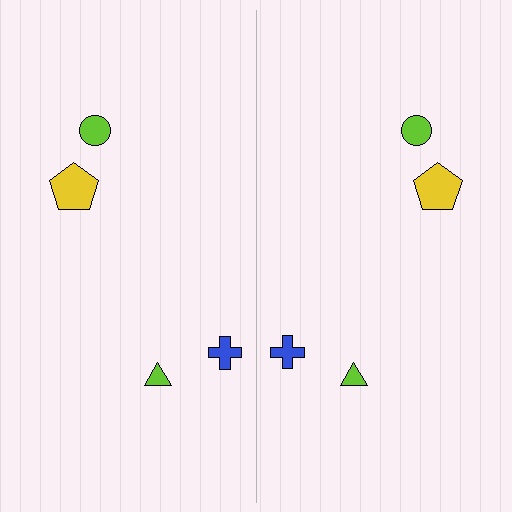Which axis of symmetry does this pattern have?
The pattern has a vertical axis of symmetry running through the center of the image.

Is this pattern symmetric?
Yes, this pattern has bilateral (reflection) symmetry.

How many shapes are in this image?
There are 8 shapes in this image.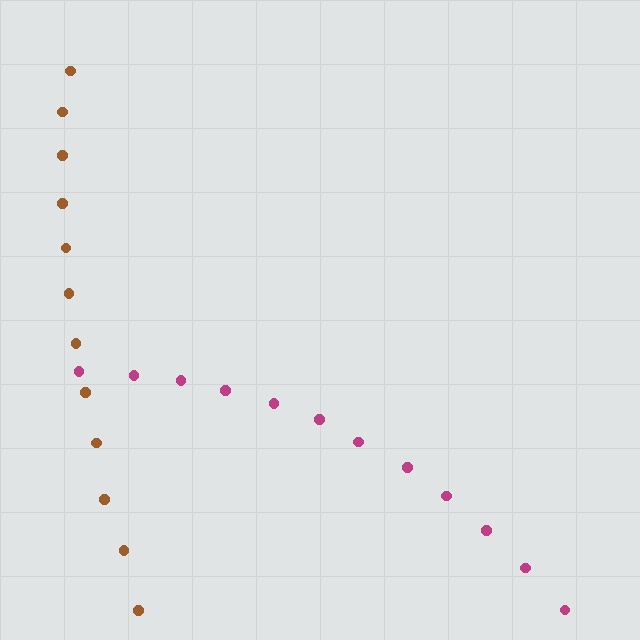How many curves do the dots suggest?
There are 2 distinct paths.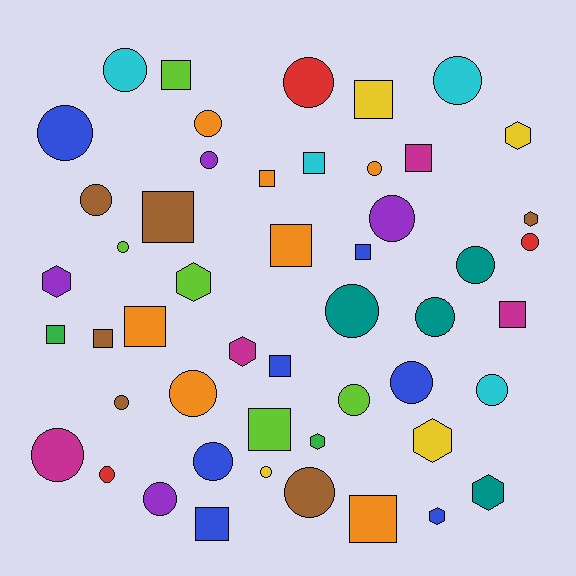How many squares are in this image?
There are 16 squares.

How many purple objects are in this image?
There are 4 purple objects.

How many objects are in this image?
There are 50 objects.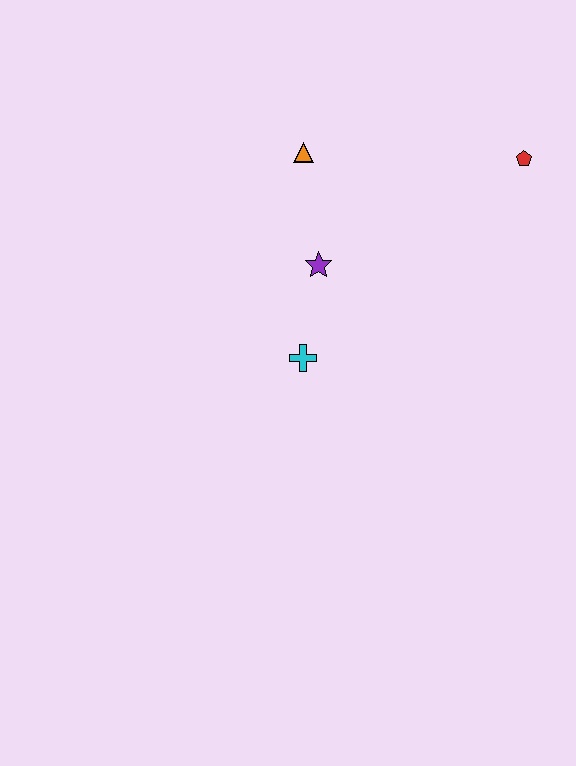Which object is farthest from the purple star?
The red pentagon is farthest from the purple star.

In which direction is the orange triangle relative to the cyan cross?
The orange triangle is above the cyan cross.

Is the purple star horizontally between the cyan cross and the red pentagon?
Yes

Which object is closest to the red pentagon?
The orange triangle is closest to the red pentagon.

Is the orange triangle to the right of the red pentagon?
No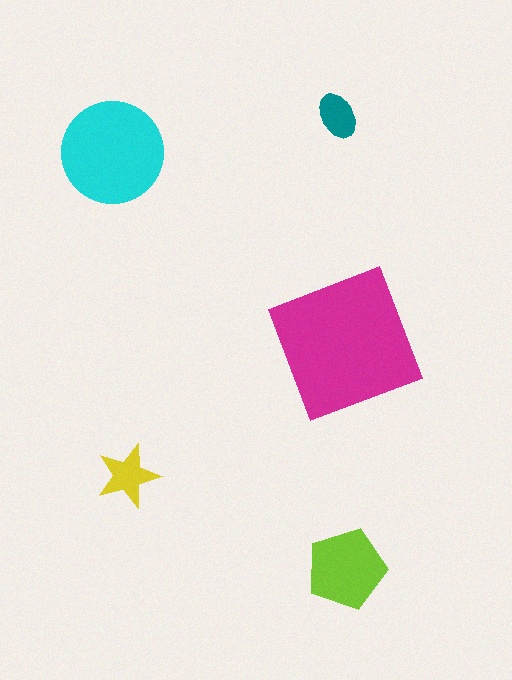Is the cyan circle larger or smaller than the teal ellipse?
Larger.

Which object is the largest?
The magenta square.